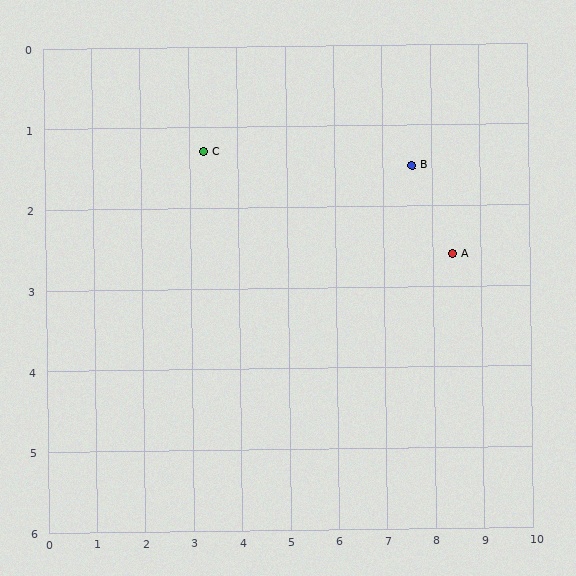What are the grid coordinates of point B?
Point B is at approximately (7.6, 1.5).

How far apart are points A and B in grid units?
Points A and B are about 1.4 grid units apart.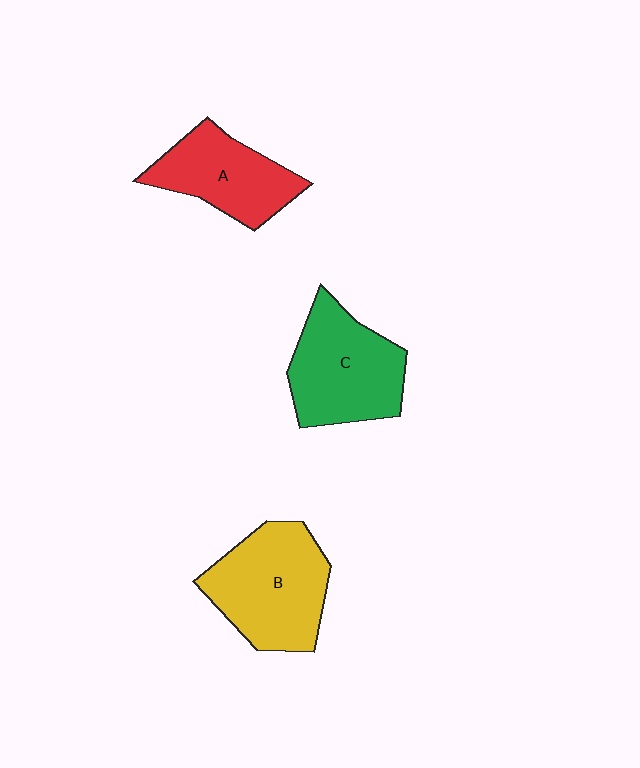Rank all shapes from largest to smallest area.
From largest to smallest: B (yellow), C (green), A (red).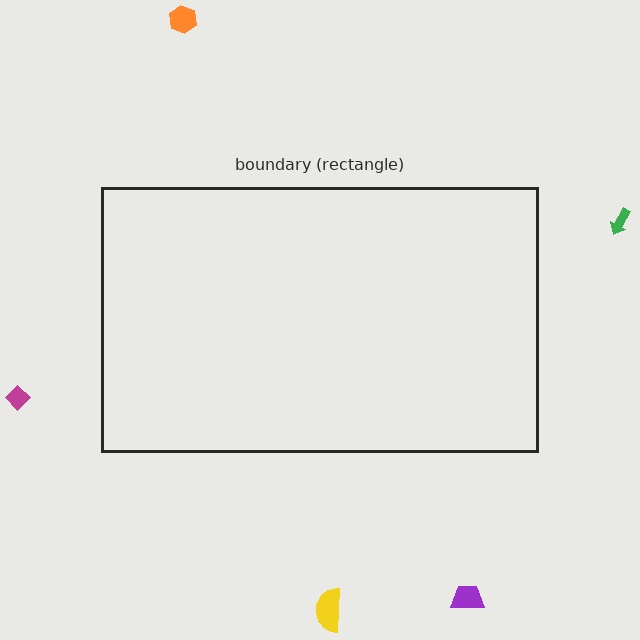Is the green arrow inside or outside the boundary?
Outside.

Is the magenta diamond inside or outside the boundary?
Outside.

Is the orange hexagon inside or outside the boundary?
Outside.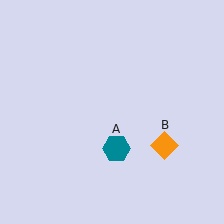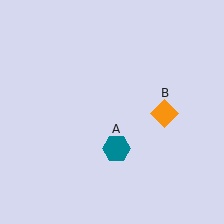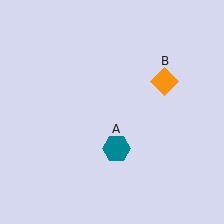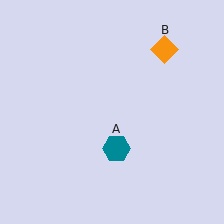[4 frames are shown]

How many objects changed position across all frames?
1 object changed position: orange diamond (object B).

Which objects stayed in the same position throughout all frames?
Teal hexagon (object A) remained stationary.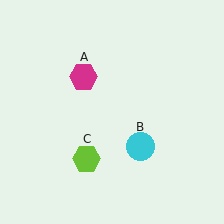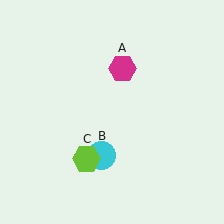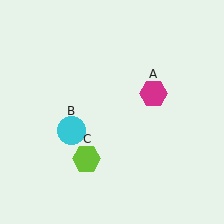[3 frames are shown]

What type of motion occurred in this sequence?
The magenta hexagon (object A), cyan circle (object B) rotated clockwise around the center of the scene.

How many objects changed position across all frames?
2 objects changed position: magenta hexagon (object A), cyan circle (object B).